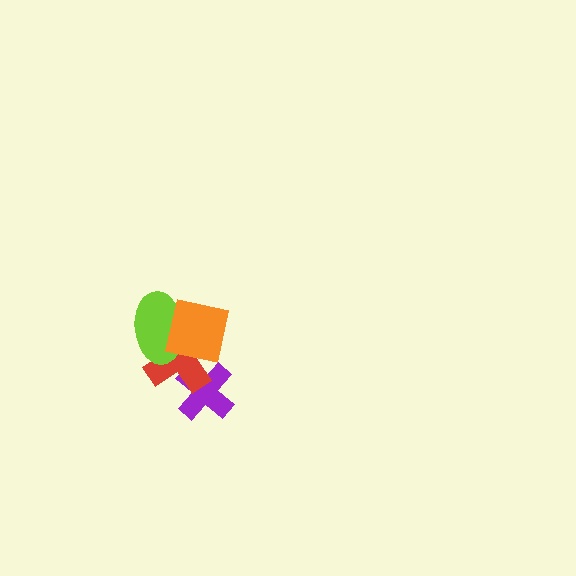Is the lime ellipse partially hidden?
Yes, it is partially covered by another shape.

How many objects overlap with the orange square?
2 objects overlap with the orange square.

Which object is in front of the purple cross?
The red cross is in front of the purple cross.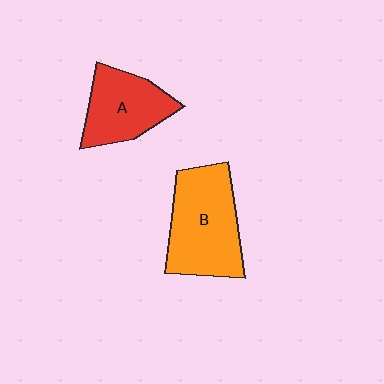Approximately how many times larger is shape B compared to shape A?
Approximately 1.4 times.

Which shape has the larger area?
Shape B (orange).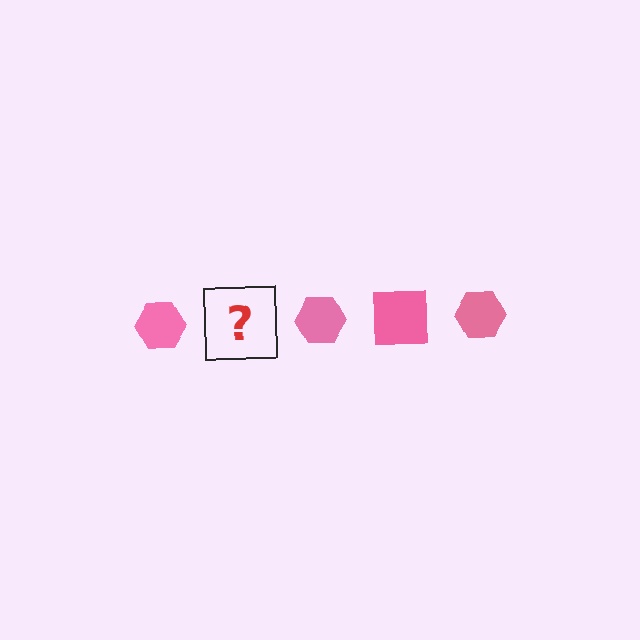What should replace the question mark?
The question mark should be replaced with a pink square.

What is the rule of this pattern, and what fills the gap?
The rule is that the pattern cycles through hexagon, square shapes in pink. The gap should be filled with a pink square.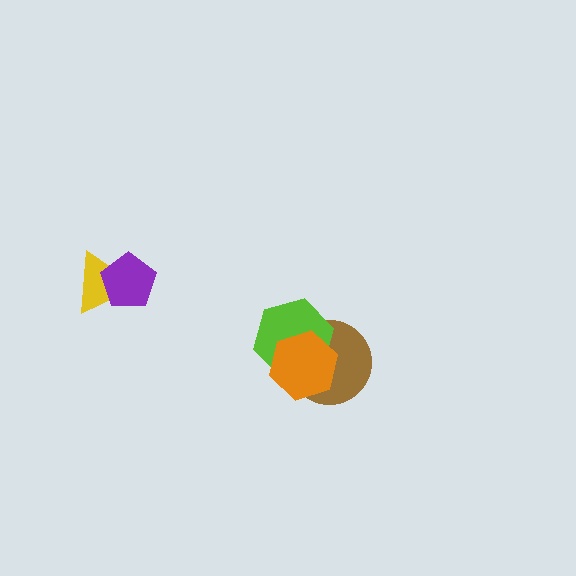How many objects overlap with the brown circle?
2 objects overlap with the brown circle.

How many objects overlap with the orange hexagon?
2 objects overlap with the orange hexagon.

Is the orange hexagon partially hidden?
No, no other shape covers it.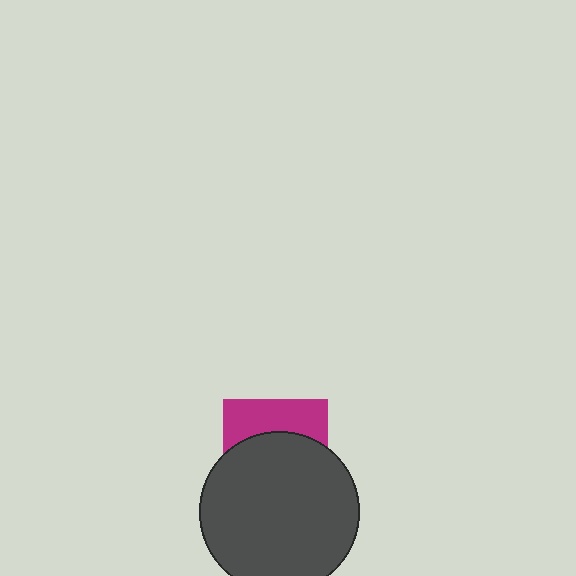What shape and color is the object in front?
The object in front is a dark gray circle.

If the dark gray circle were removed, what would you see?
You would see the complete magenta square.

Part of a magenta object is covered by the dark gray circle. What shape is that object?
It is a square.